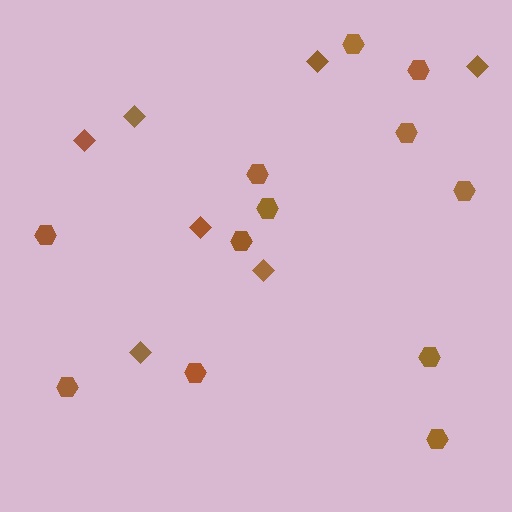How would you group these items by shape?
There are 2 groups: one group of diamonds (7) and one group of hexagons (12).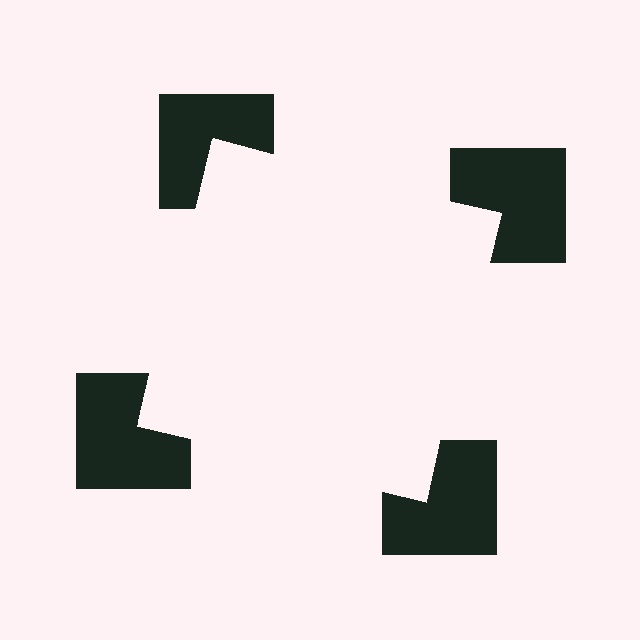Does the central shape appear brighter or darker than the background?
It typically appears slightly brighter than the background, even though no actual brightness change is drawn.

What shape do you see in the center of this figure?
An illusory square — its edges are inferred from the aligned wedge cuts in the notched squares, not physically drawn.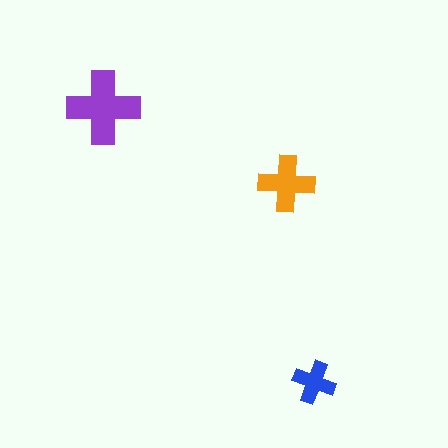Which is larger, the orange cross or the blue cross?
The orange one.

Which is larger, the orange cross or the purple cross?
The purple one.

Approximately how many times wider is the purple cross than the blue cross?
About 1.5 times wider.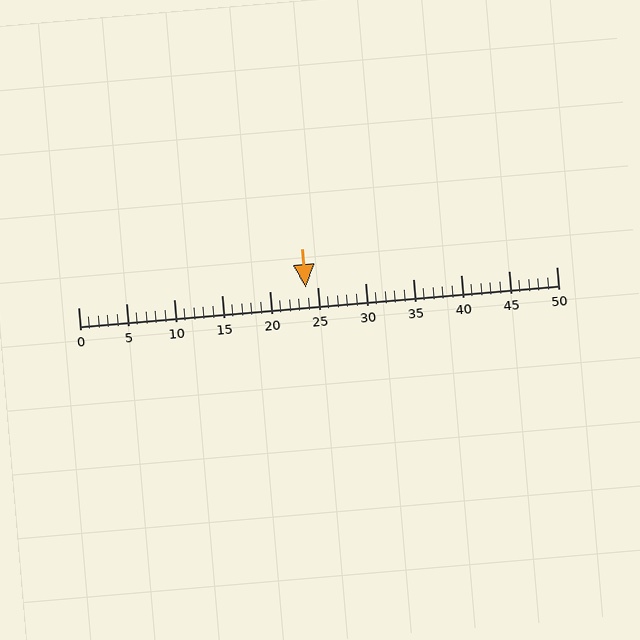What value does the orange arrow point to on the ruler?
The orange arrow points to approximately 24.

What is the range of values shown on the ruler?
The ruler shows values from 0 to 50.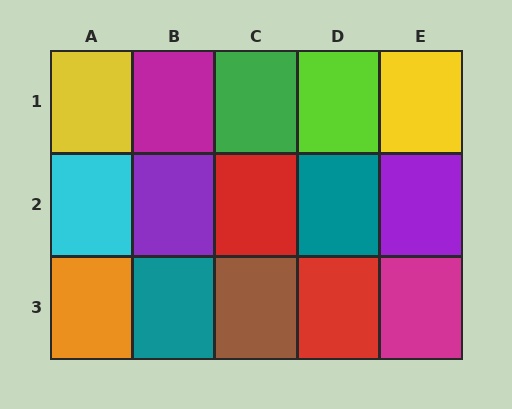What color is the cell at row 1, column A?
Yellow.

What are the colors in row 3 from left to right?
Orange, teal, brown, red, magenta.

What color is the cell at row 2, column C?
Red.